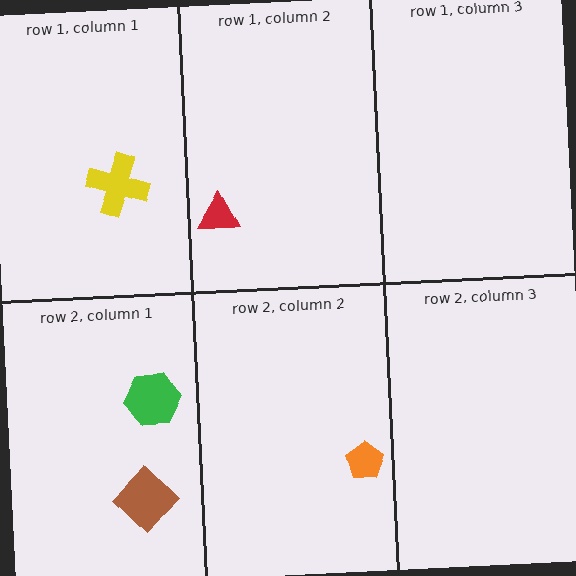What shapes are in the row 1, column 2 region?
The red triangle.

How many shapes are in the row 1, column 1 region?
1.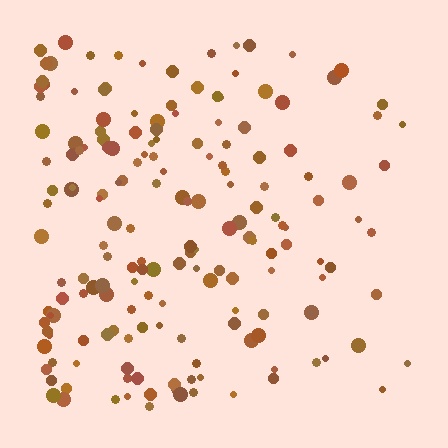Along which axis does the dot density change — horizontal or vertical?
Horizontal.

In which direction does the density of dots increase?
From right to left, with the left side densest.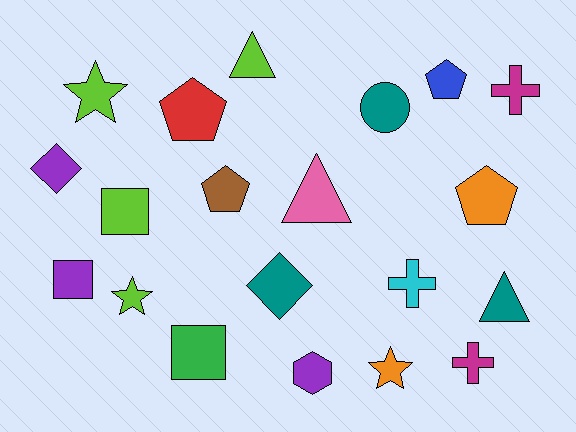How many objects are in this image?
There are 20 objects.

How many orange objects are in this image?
There are 2 orange objects.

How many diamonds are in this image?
There are 2 diamonds.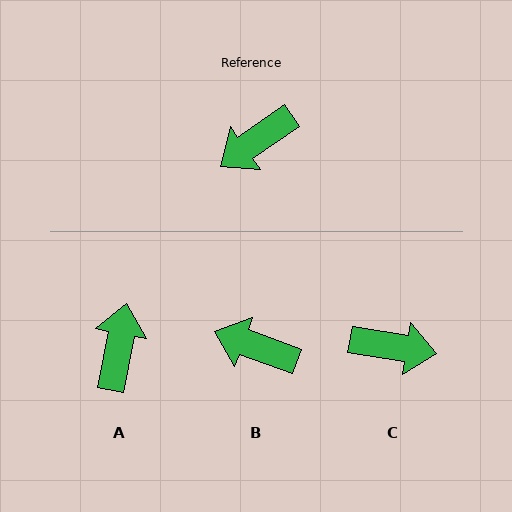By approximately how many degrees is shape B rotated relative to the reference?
Approximately 55 degrees clockwise.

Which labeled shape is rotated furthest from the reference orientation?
A, about 136 degrees away.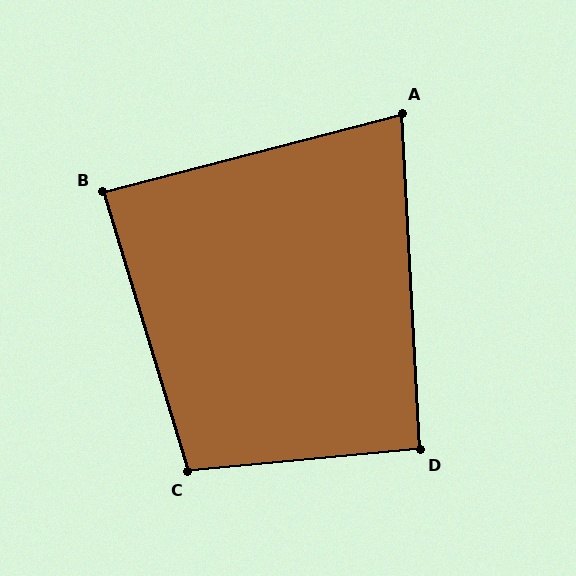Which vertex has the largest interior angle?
C, at approximately 102 degrees.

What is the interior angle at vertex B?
Approximately 88 degrees (approximately right).